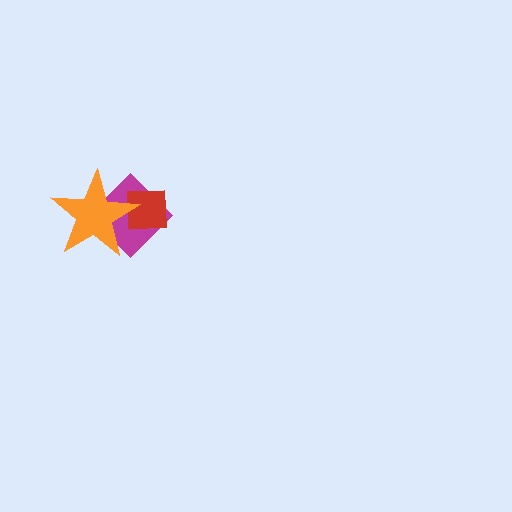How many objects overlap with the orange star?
2 objects overlap with the orange star.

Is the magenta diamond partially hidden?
Yes, it is partially covered by another shape.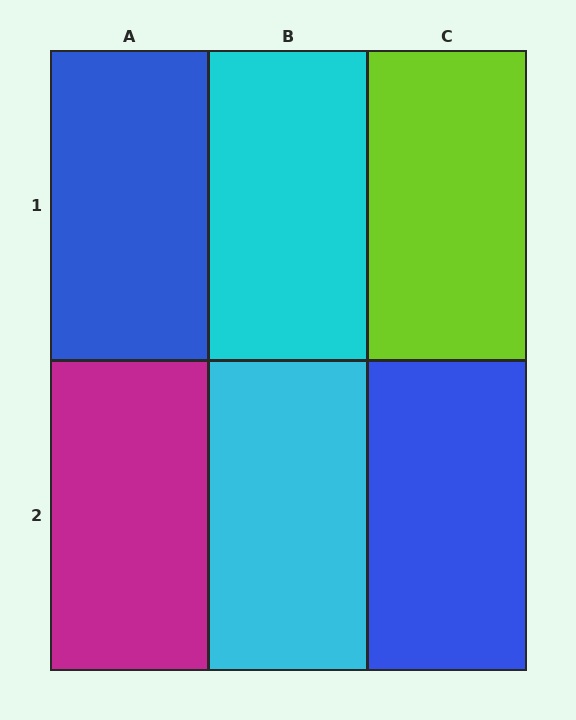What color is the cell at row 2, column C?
Blue.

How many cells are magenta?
1 cell is magenta.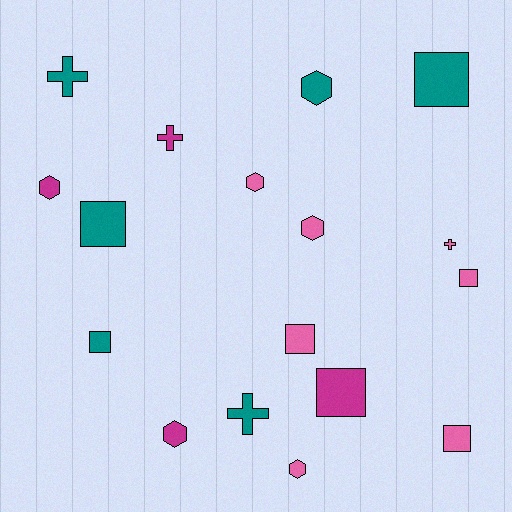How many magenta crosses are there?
There is 1 magenta cross.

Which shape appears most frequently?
Square, with 7 objects.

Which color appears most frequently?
Pink, with 7 objects.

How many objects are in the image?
There are 17 objects.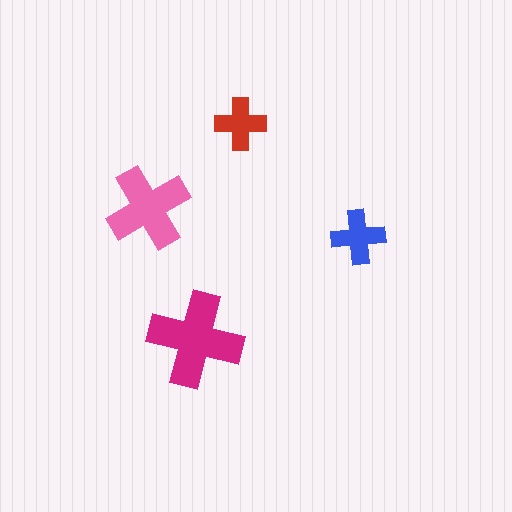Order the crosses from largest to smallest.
the magenta one, the pink one, the blue one, the red one.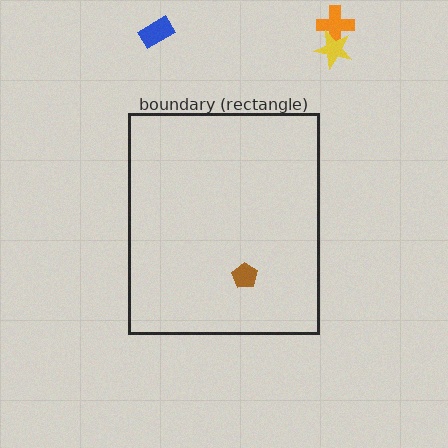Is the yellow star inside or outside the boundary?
Outside.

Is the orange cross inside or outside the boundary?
Outside.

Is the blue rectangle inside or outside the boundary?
Outside.